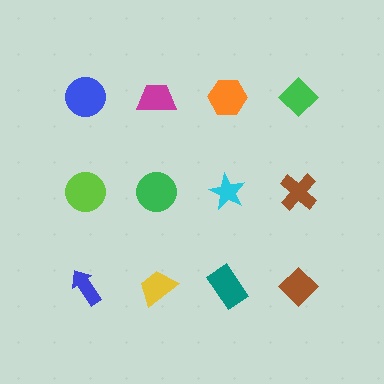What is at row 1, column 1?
A blue circle.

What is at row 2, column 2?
A green circle.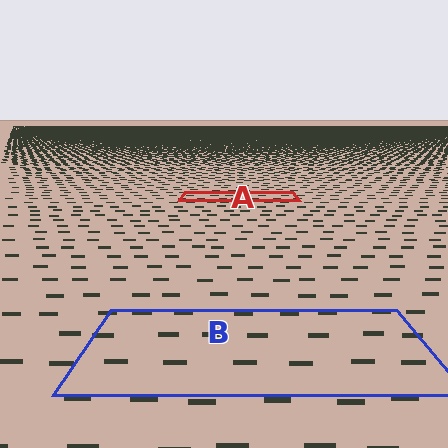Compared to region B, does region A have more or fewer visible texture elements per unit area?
Region A has more texture elements per unit area — they are packed more densely because it is farther away.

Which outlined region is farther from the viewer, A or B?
Region A is farther from the viewer — the texture elements inside it appear smaller and more densely packed.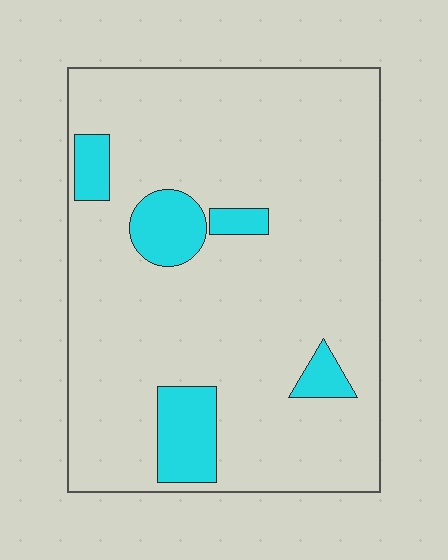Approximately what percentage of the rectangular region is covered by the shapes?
Approximately 15%.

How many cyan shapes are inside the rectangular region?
5.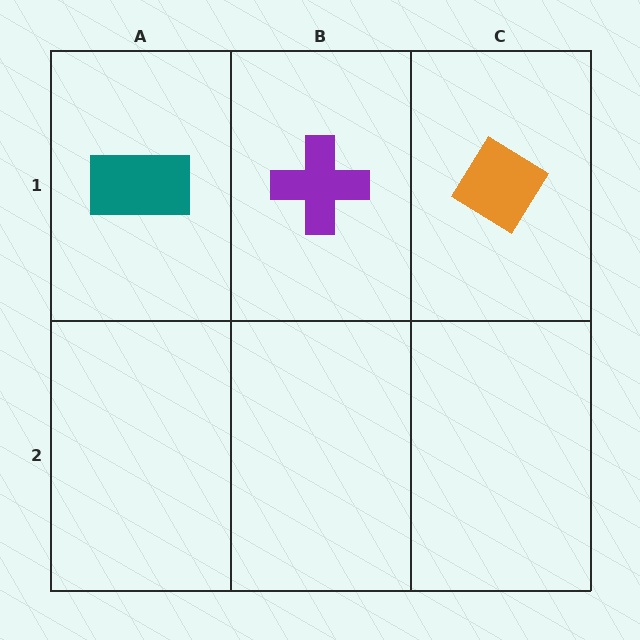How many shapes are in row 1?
3 shapes.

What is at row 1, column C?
An orange diamond.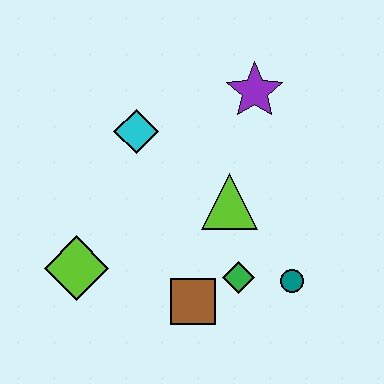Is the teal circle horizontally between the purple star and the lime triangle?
No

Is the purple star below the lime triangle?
No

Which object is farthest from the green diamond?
The purple star is farthest from the green diamond.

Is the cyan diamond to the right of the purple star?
No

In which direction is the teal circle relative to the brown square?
The teal circle is to the right of the brown square.